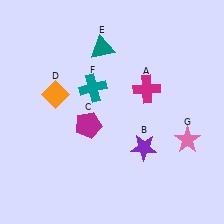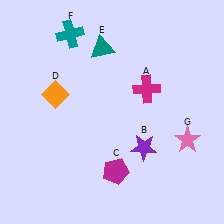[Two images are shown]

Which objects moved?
The objects that moved are: the magenta pentagon (C), the teal cross (F).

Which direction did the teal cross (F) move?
The teal cross (F) moved up.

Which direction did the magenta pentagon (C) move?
The magenta pentagon (C) moved down.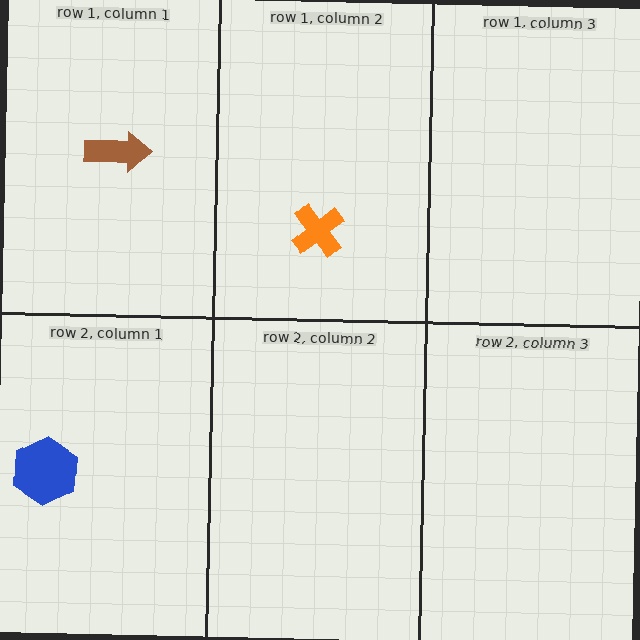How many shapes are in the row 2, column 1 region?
1.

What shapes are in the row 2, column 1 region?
The blue hexagon.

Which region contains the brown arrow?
The row 1, column 1 region.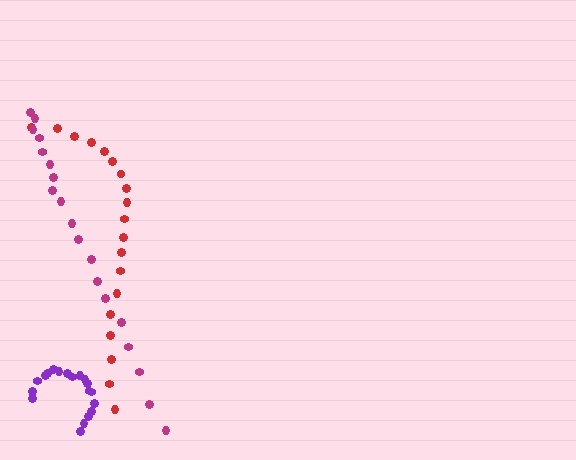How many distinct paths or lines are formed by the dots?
There are 3 distinct paths.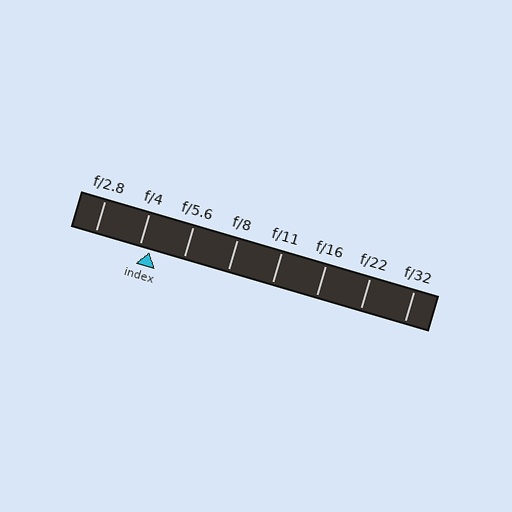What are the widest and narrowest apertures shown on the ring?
The widest aperture shown is f/2.8 and the narrowest is f/32.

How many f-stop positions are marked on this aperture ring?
There are 8 f-stop positions marked.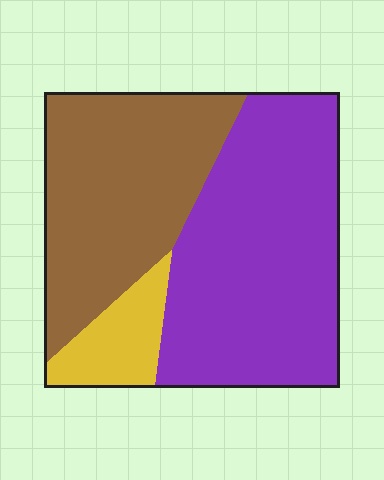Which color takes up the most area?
Purple, at roughly 50%.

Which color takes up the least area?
Yellow, at roughly 10%.